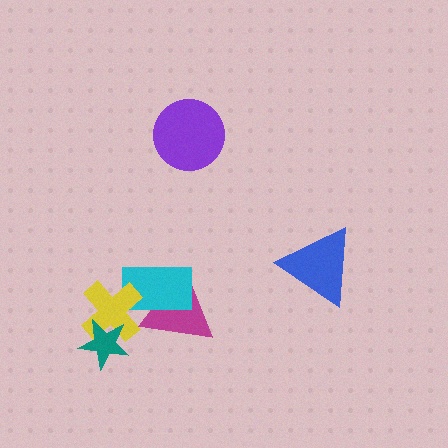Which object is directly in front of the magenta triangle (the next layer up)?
The cyan rectangle is directly in front of the magenta triangle.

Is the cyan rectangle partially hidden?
Yes, it is partially covered by another shape.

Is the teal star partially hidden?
No, no other shape covers it.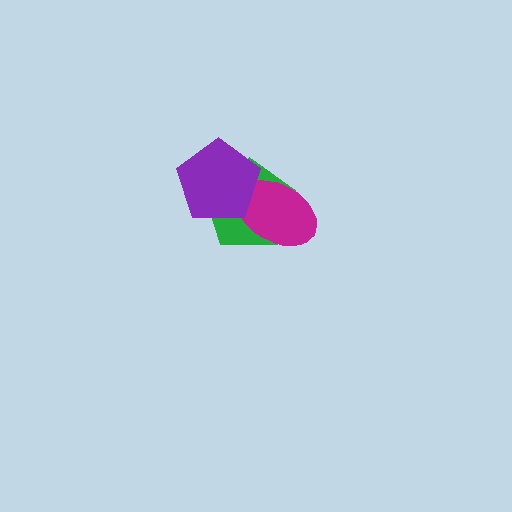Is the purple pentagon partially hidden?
No, no other shape covers it.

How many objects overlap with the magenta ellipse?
2 objects overlap with the magenta ellipse.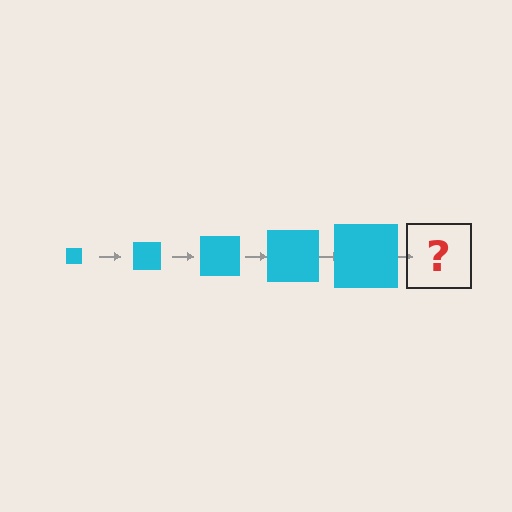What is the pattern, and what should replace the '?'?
The pattern is that the square gets progressively larger each step. The '?' should be a cyan square, larger than the previous one.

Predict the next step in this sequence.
The next step is a cyan square, larger than the previous one.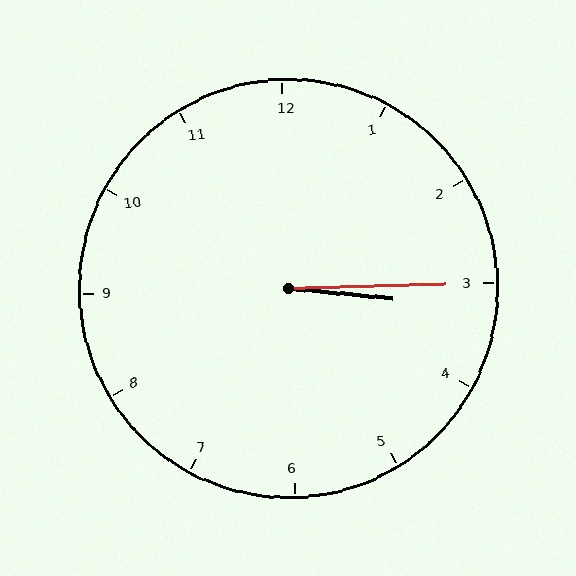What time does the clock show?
3:15.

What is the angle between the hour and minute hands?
Approximately 8 degrees.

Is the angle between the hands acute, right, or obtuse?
It is acute.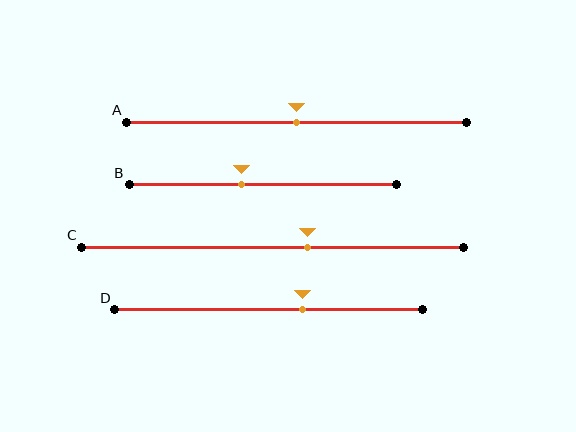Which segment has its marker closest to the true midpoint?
Segment A has its marker closest to the true midpoint.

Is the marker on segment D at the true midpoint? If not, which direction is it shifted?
No, the marker on segment D is shifted to the right by about 11% of the segment length.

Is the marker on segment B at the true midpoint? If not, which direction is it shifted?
No, the marker on segment B is shifted to the left by about 8% of the segment length.